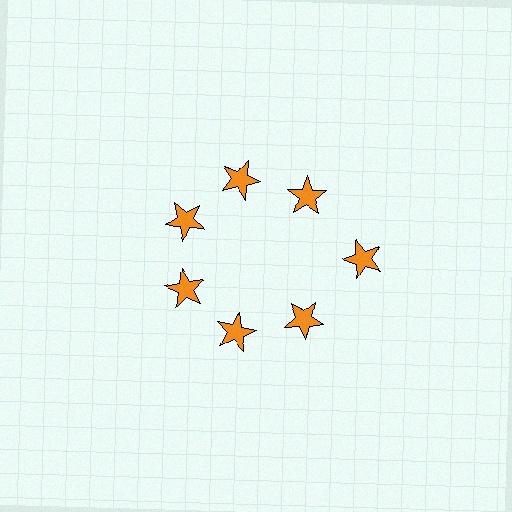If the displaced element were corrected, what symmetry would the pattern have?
It would have 7-fold rotational symmetry — the pattern would map onto itself every 51 degrees.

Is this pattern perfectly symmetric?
No. The 7 orange stars are arranged in a ring, but one element near the 3 o'clock position is pushed outward from the center, breaking the 7-fold rotational symmetry.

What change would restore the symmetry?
The symmetry would be restored by moving it inward, back onto the ring so that all 7 stars sit at equal angles and equal distance from the center.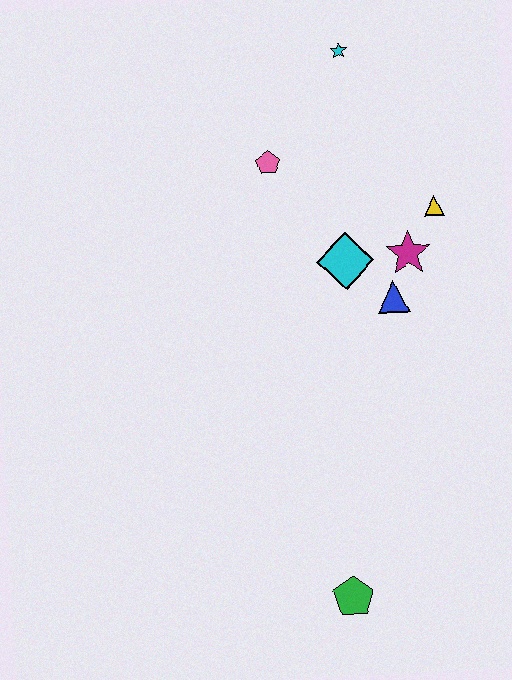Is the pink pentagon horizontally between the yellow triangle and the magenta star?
No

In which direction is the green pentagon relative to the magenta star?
The green pentagon is below the magenta star.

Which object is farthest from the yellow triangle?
The green pentagon is farthest from the yellow triangle.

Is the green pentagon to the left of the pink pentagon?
No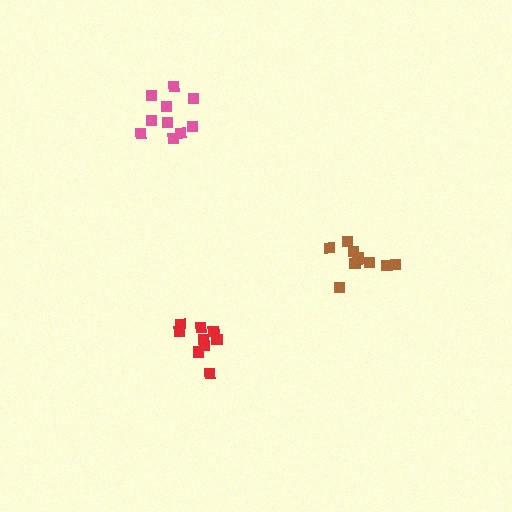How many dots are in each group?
Group 1: 9 dots, Group 2: 11 dots, Group 3: 10 dots (30 total).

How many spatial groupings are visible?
There are 3 spatial groupings.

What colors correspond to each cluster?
The clusters are colored: red, brown, pink.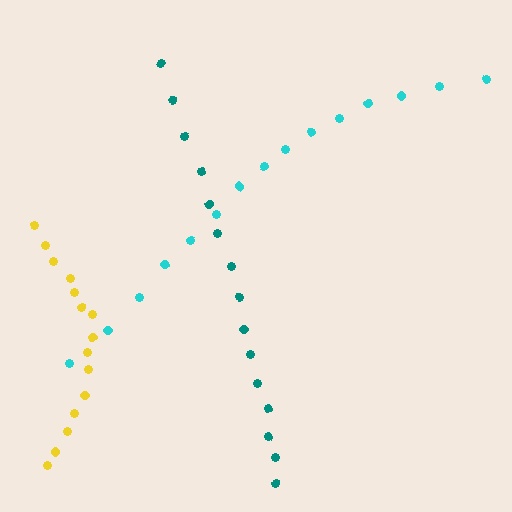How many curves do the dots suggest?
There are 3 distinct paths.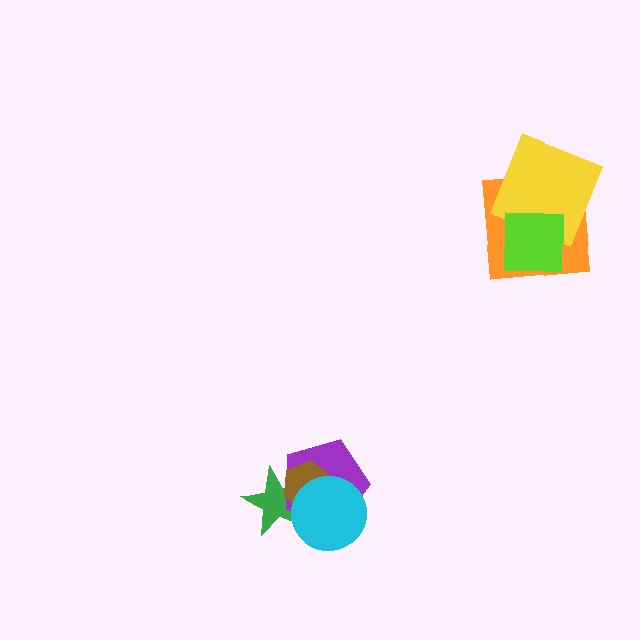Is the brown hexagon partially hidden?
Yes, it is partially covered by another shape.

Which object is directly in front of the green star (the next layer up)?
The purple pentagon is directly in front of the green star.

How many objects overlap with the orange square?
2 objects overlap with the orange square.